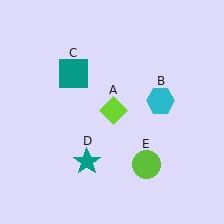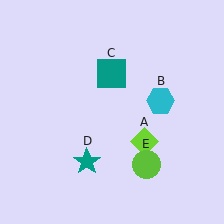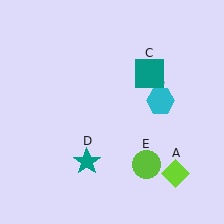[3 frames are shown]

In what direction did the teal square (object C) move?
The teal square (object C) moved right.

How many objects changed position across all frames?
2 objects changed position: lime diamond (object A), teal square (object C).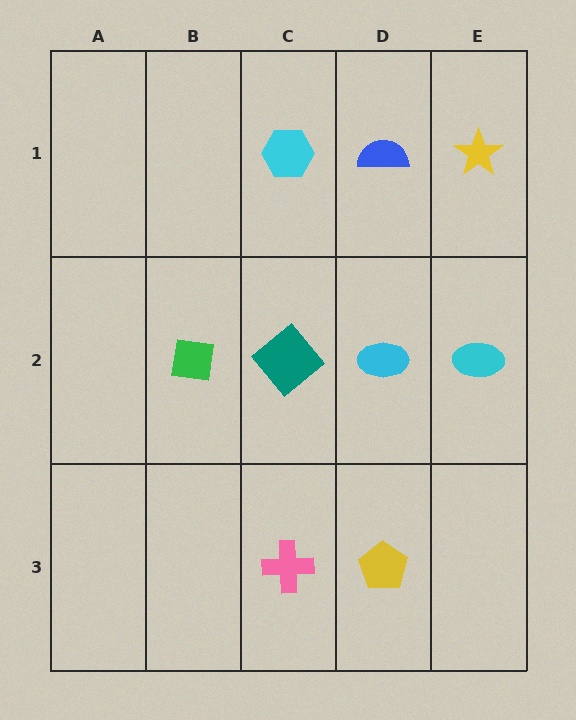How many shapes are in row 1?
3 shapes.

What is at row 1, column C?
A cyan hexagon.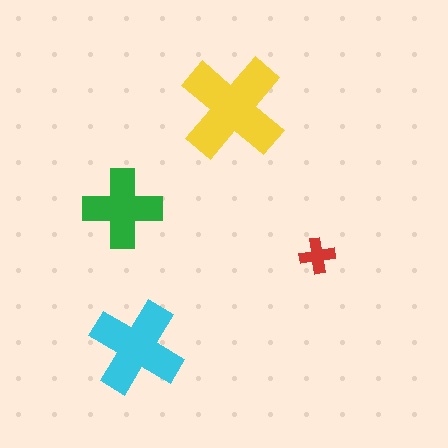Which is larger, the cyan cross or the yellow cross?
The yellow one.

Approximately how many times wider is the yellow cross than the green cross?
About 1.5 times wider.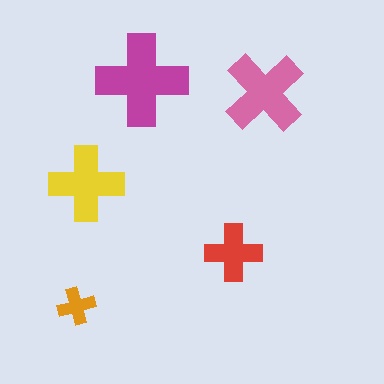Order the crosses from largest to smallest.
the magenta one, the pink one, the yellow one, the red one, the orange one.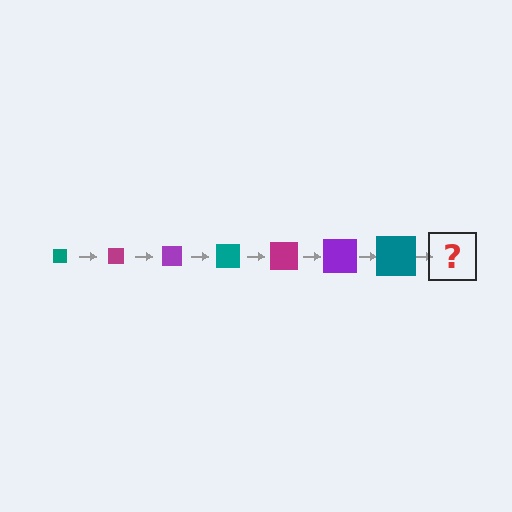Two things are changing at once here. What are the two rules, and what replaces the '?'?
The two rules are that the square grows larger each step and the color cycles through teal, magenta, and purple. The '?' should be a magenta square, larger than the previous one.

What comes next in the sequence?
The next element should be a magenta square, larger than the previous one.